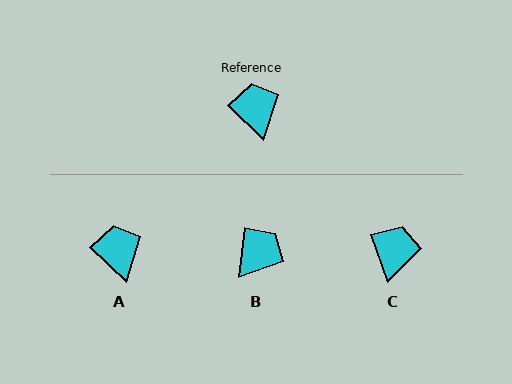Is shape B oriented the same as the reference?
No, it is off by about 53 degrees.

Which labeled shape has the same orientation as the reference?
A.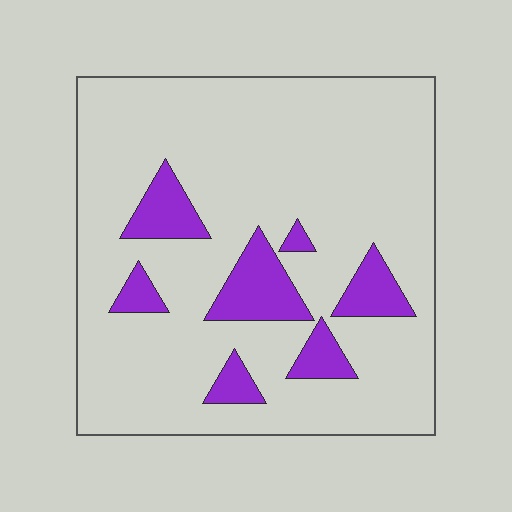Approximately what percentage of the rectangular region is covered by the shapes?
Approximately 15%.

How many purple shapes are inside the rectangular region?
7.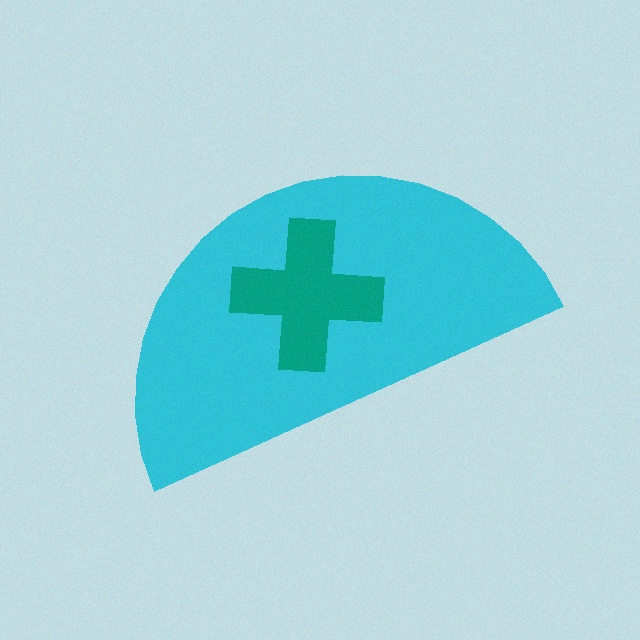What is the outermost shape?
The cyan semicircle.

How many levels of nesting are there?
2.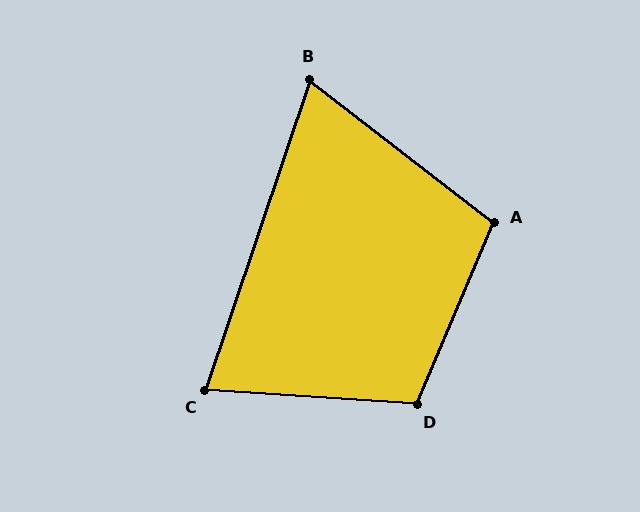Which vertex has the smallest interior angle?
B, at approximately 71 degrees.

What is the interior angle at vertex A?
Approximately 105 degrees (obtuse).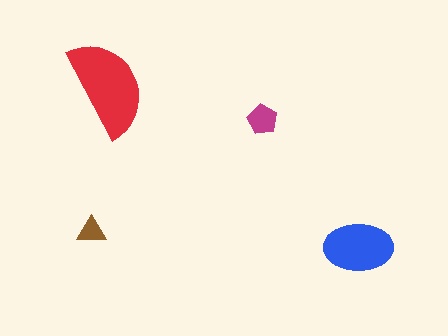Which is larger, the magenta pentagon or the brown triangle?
The magenta pentagon.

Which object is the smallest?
The brown triangle.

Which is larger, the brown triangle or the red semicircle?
The red semicircle.